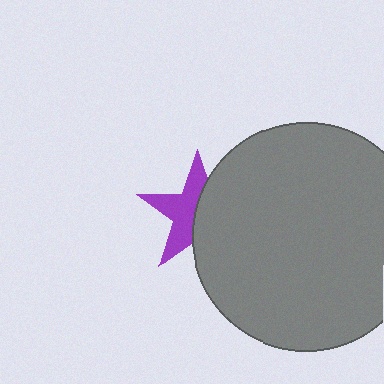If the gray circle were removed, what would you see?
You would see the complete purple star.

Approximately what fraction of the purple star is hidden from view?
Roughly 49% of the purple star is hidden behind the gray circle.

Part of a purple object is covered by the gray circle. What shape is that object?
It is a star.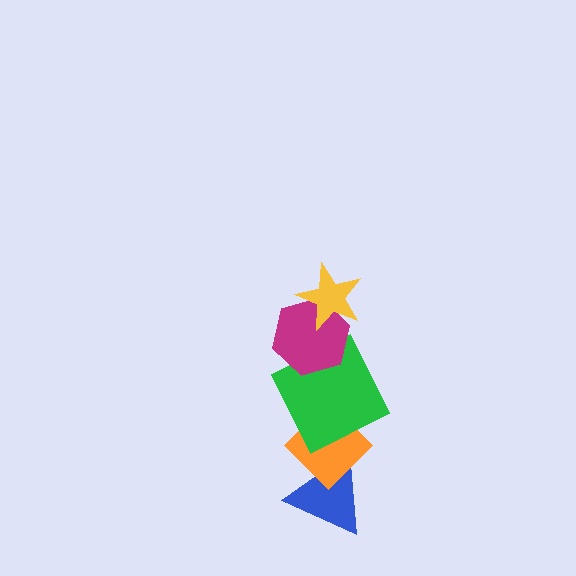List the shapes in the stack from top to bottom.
From top to bottom: the yellow star, the magenta hexagon, the green square, the orange diamond, the blue triangle.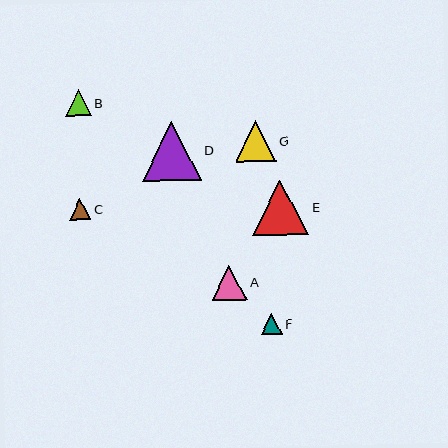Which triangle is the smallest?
Triangle C is the smallest with a size of approximately 21 pixels.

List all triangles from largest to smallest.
From largest to smallest: D, E, G, A, B, F, C.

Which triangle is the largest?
Triangle D is the largest with a size of approximately 59 pixels.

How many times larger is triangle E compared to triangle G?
Triangle E is approximately 1.4 times the size of triangle G.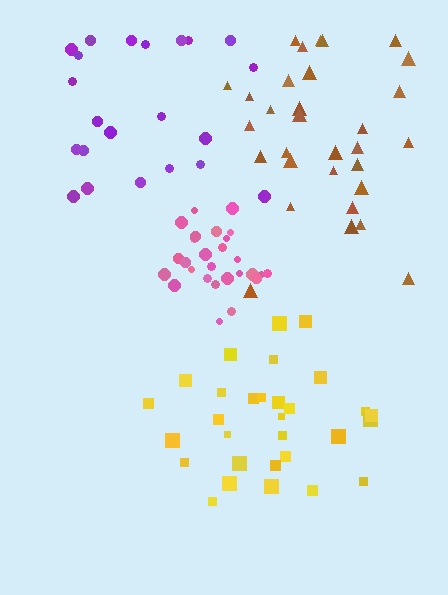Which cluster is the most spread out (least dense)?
Purple.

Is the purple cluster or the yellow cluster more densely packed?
Yellow.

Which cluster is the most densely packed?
Pink.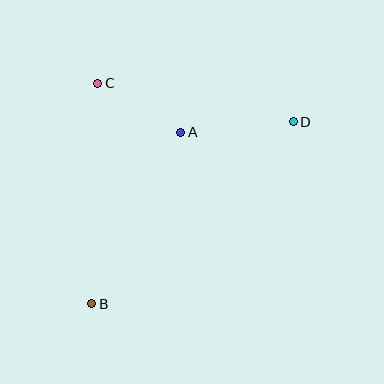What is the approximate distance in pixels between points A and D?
The distance between A and D is approximately 113 pixels.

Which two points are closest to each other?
Points A and C are closest to each other.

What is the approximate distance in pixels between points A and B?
The distance between A and B is approximately 193 pixels.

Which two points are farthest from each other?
Points B and D are farthest from each other.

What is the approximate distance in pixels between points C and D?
The distance between C and D is approximately 199 pixels.